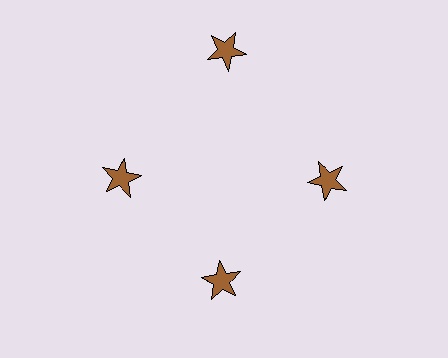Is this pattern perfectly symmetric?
No. The 4 brown stars are arranged in a ring, but one element near the 12 o'clock position is pushed outward from the center, breaking the 4-fold rotational symmetry.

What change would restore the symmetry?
The symmetry would be restored by moving it inward, back onto the ring so that all 4 stars sit at equal angles and equal distance from the center.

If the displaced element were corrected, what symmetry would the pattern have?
It would have 4-fold rotational symmetry — the pattern would map onto itself every 90 degrees.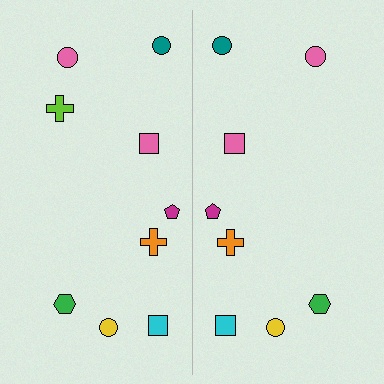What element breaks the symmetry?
A lime cross is missing from the right side.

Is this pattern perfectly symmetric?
No, the pattern is not perfectly symmetric. A lime cross is missing from the right side.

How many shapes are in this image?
There are 17 shapes in this image.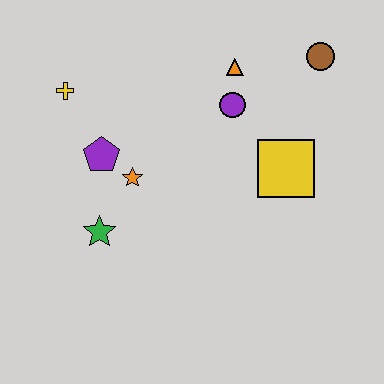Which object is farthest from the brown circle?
The green star is farthest from the brown circle.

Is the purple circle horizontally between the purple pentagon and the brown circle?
Yes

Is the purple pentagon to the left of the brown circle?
Yes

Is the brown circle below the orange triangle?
No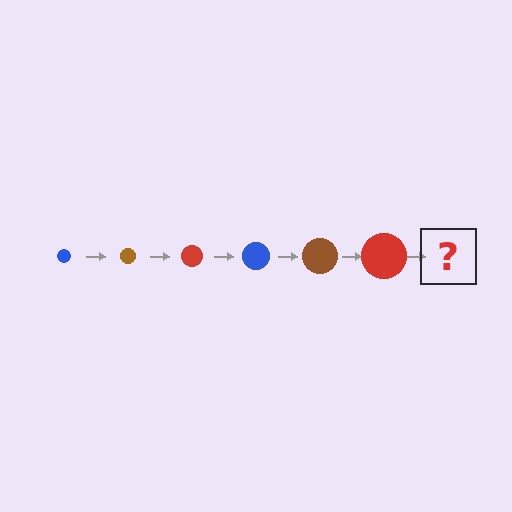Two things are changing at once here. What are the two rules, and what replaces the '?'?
The two rules are that the circle grows larger each step and the color cycles through blue, brown, and red. The '?' should be a blue circle, larger than the previous one.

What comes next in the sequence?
The next element should be a blue circle, larger than the previous one.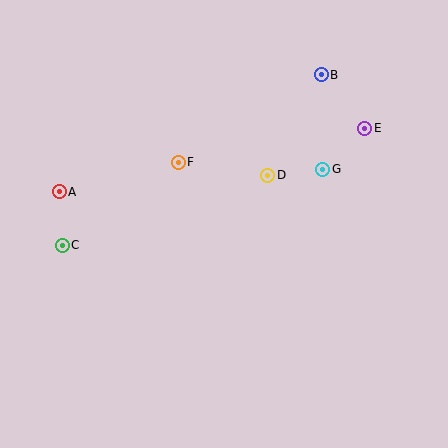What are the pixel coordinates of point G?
Point G is at (323, 169).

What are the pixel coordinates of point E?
Point E is at (365, 128).